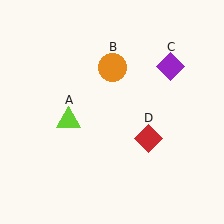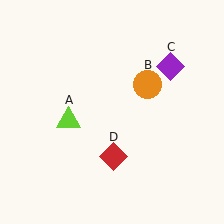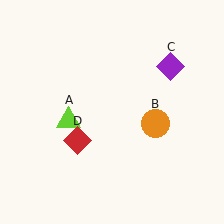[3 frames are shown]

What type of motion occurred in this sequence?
The orange circle (object B), red diamond (object D) rotated clockwise around the center of the scene.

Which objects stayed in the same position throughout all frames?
Lime triangle (object A) and purple diamond (object C) remained stationary.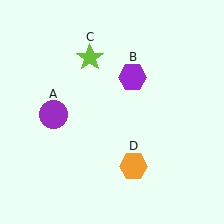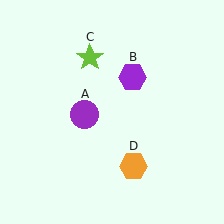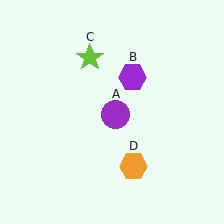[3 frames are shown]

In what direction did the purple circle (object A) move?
The purple circle (object A) moved right.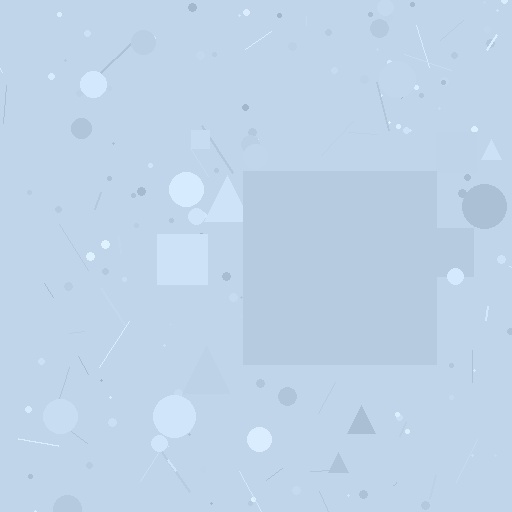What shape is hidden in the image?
A square is hidden in the image.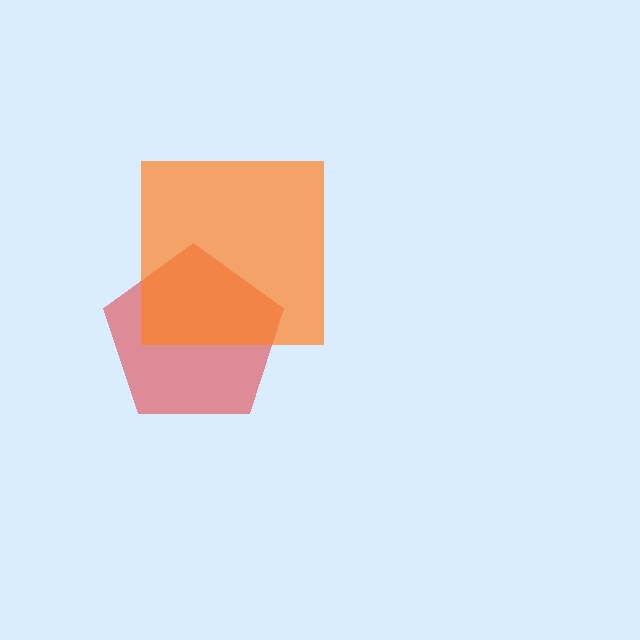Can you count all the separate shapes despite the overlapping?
Yes, there are 2 separate shapes.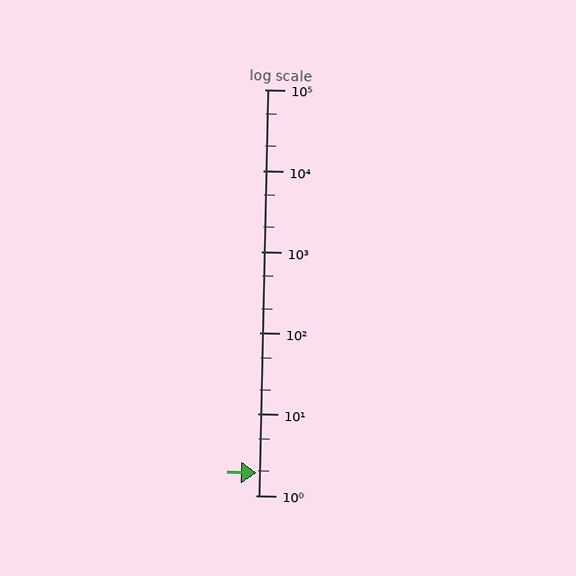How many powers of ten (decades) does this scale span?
The scale spans 5 decades, from 1 to 100000.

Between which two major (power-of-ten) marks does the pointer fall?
The pointer is between 1 and 10.